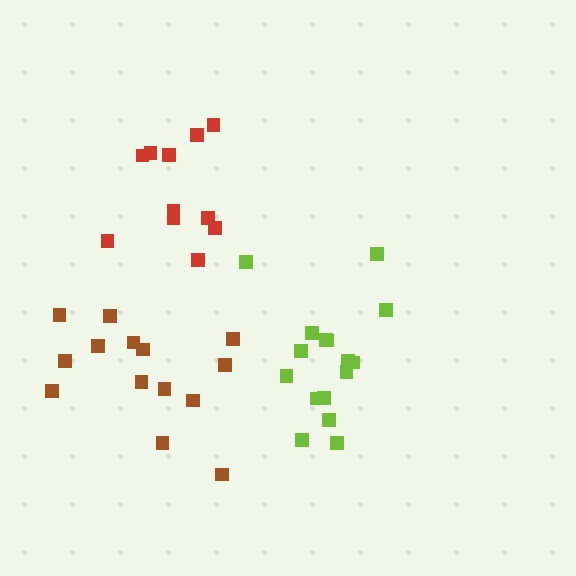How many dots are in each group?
Group 1: 11 dots, Group 2: 16 dots, Group 3: 14 dots (41 total).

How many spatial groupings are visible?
There are 3 spatial groupings.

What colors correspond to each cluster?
The clusters are colored: red, lime, brown.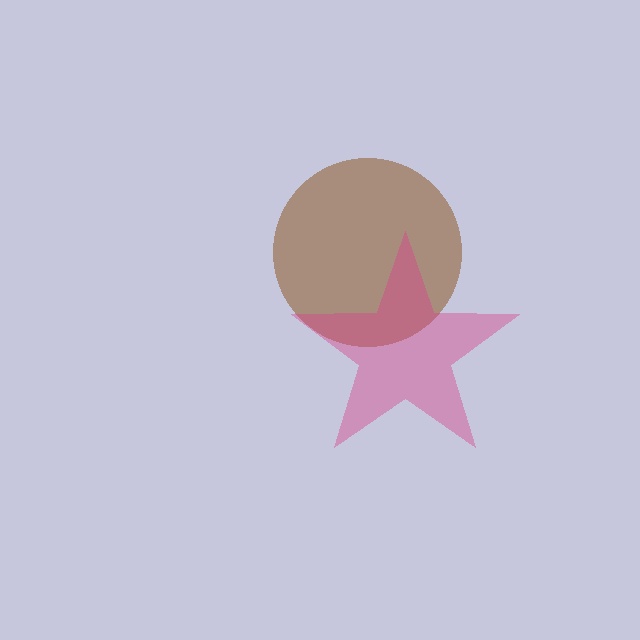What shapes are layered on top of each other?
The layered shapes are: a brown circle, a magenta star.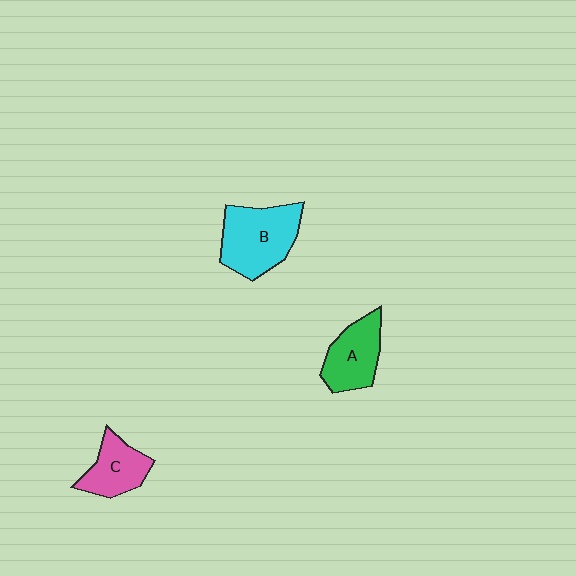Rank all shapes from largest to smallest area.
From largest to smallest: B (cyan), A (green), C (pink).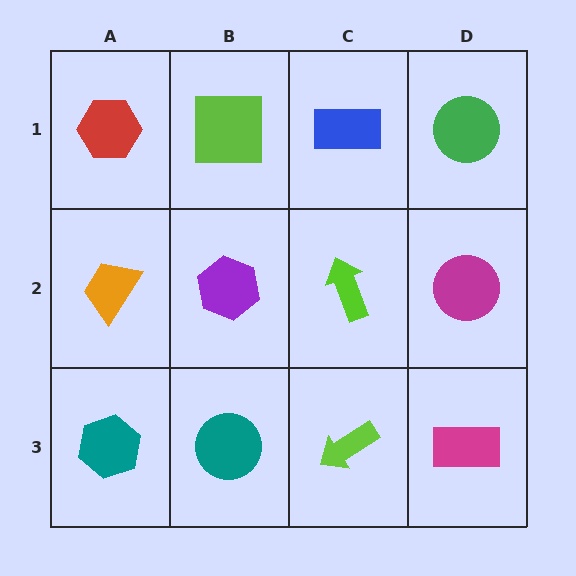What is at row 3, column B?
A teal circle.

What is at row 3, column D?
A magenta rectangle.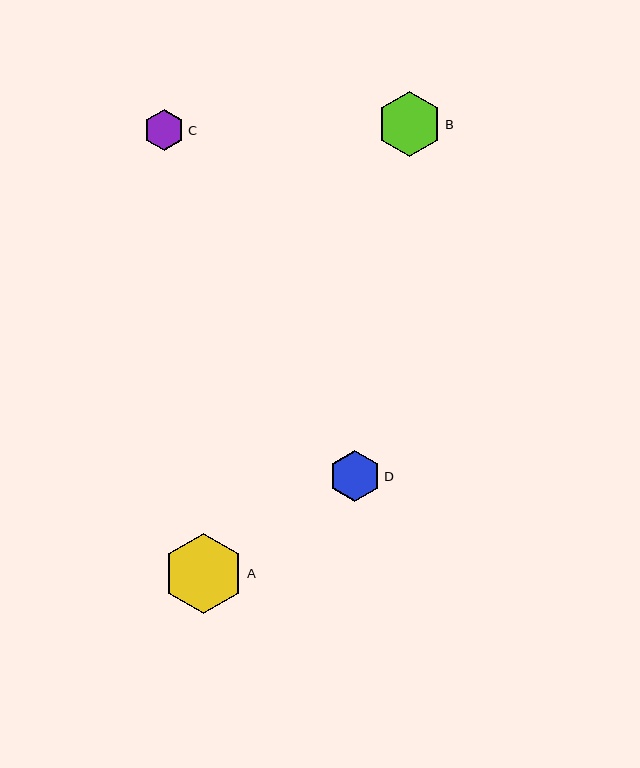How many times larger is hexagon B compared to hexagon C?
Hexagon B is approximately 1.6 times the size of hexagon C.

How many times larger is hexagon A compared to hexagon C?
Hexagon A is approximately 1.9 times the size of hexagon C.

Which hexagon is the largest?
Hexagon A is the largest with a size of approximately 81 pixels.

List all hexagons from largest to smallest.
From largest to smallest: A, B, D, C.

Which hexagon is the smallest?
Hexagon C is the smallest with a size of approximately 41 pixels.